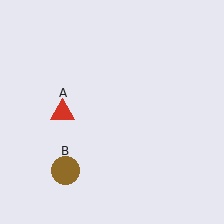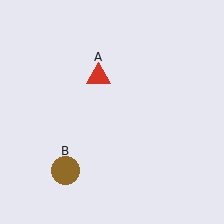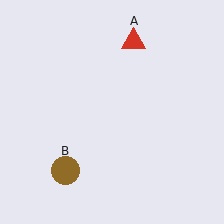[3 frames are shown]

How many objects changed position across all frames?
1 object changed position: red triangle (object A).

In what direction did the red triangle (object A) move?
The red triangle (object A) moved up and to the right.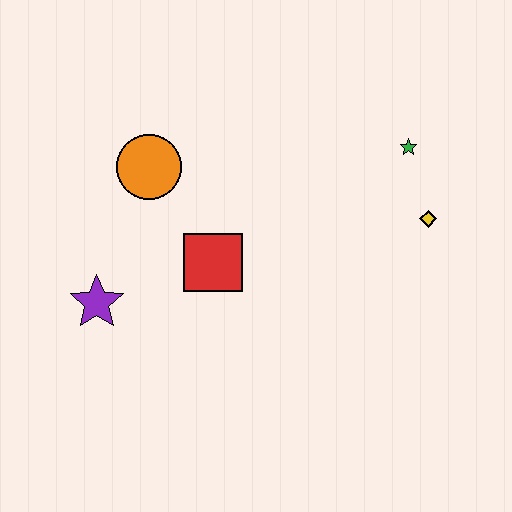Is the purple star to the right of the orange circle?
No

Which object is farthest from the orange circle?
The yellow diamond is farthest from the orange circle.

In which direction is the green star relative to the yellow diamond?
The green star is above the yellow diamond.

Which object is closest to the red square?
The orange circle is closest to the red square.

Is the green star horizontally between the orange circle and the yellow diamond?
Yes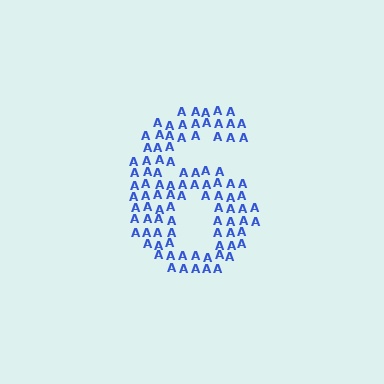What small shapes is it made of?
It is made of small letter A's.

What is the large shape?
The large shape is the digit 6.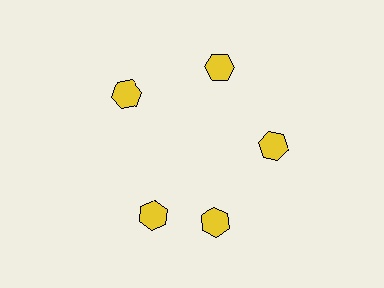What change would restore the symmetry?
The symmetry would be restored by rotating it back into even spacing with its neighbors so that all 5 hexagons sit at equal angles and equal distance from the center.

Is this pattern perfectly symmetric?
No. The 5 yellow hexagons are arranged in a ring, but one element near the 8 o'clock position is rotated out of alignment along the ring, breaking the 5-fold rotational symmetry.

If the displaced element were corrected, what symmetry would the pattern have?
It would have 5-fold rotational symmetry — the pattern would map onto itself every 72 degrees.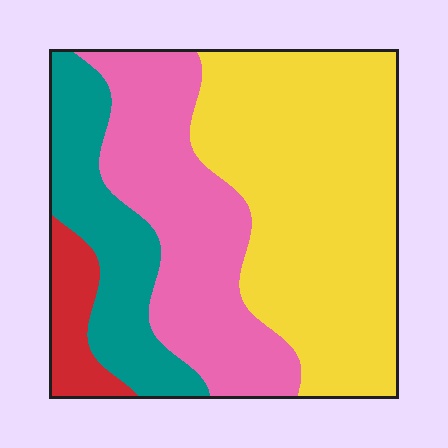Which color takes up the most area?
Yellow, at roughly 45%.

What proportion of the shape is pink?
Pink takes up between a quarter and a half of the shape.